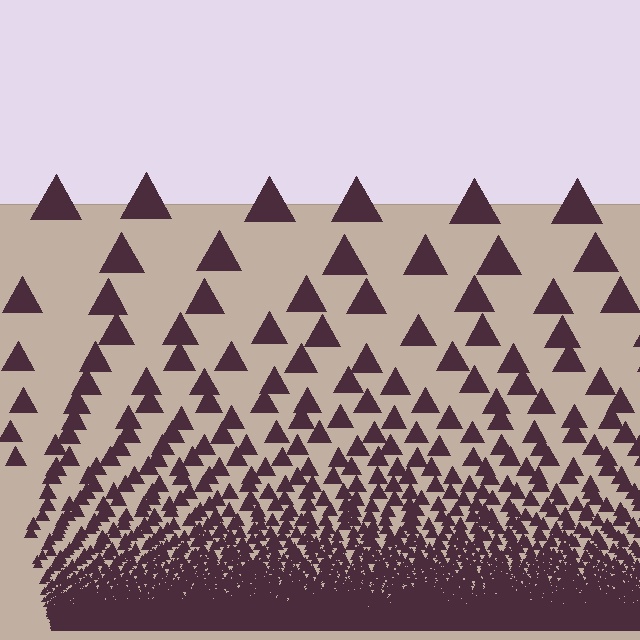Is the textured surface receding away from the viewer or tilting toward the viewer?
The surface appears to tilt toward the viewer. Texture elements get larger and sparser toward the top.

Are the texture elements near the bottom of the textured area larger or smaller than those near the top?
Smaller. The gradient is inverted — elements near the bottom are smaller and denser.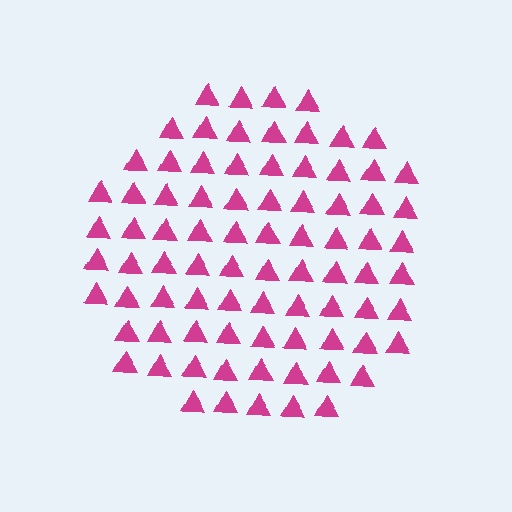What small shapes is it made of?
It is made of small triangles.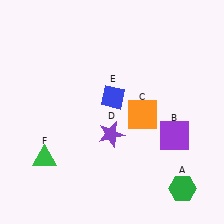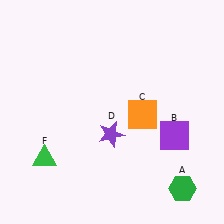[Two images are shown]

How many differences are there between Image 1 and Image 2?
There is 1 difference between the two images.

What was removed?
The blue diamond (E) was removed in Image 2.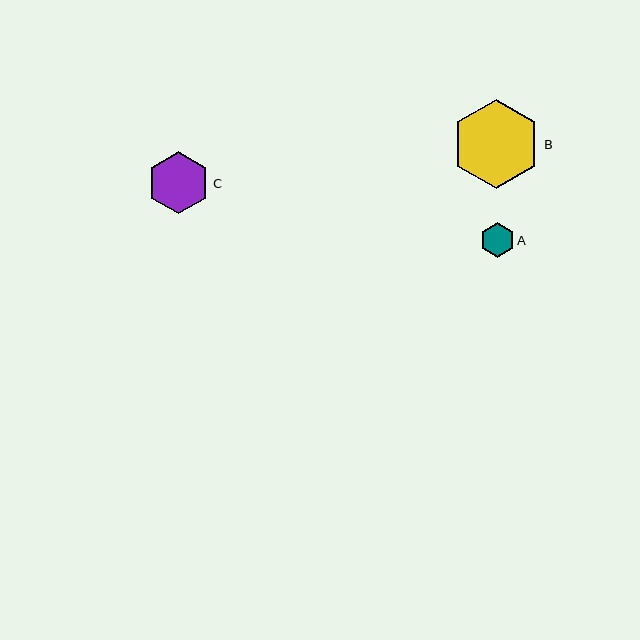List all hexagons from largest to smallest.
From largest to smallest: B, C, A.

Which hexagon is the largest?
Hexagon B is the largest with a size of approximately 89 pixels.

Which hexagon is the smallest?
Hexagon A is the smallest with a size of approximately 34 pixels.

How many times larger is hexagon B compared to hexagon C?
Hexagon B is approximately 1.4 times the size of hexagon C.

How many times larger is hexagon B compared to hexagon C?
Hexagon B is approximately 1.4 times the size of hexagon C.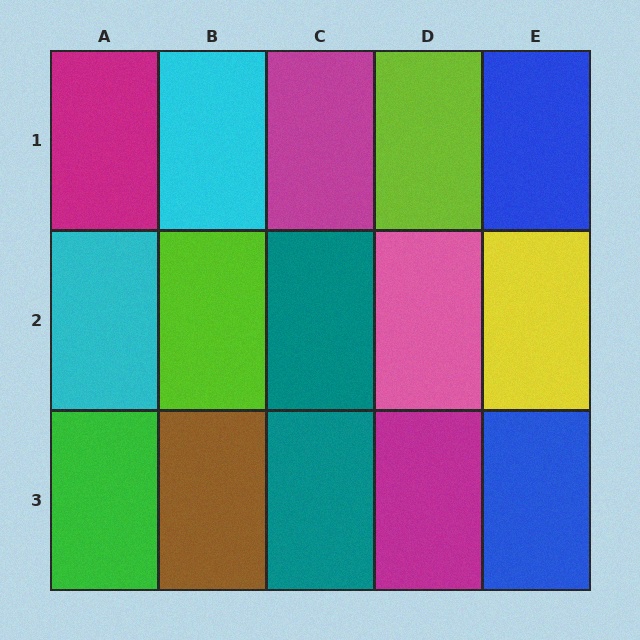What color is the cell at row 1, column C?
Magenta.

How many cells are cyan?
2 cells are cyan.